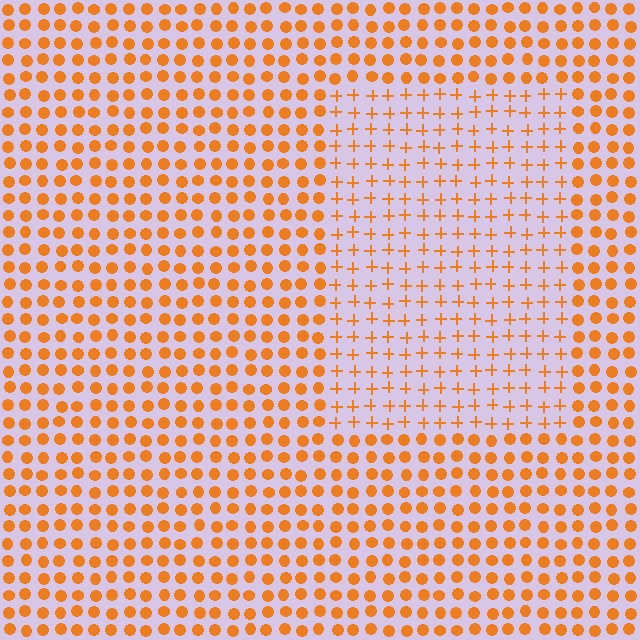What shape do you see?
I see a rectangle.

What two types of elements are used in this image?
The image uses plus signs inside the rectangle region and circles outside it.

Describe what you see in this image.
The image is filled with small orange elements arranged in a uniform grid. A rectangle-shaped region contains plus signs, while the surrounding area contains circles. The boundary is defined purely by the change in element shape.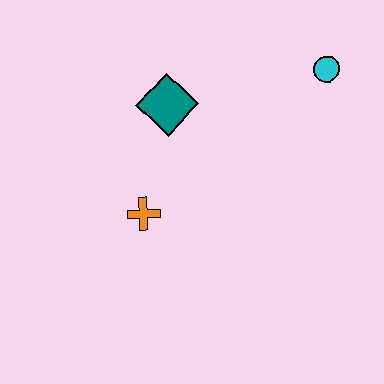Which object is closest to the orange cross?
The teal diamond is closest to the orange cross.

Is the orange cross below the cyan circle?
Yes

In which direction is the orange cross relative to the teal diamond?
The orange cross is below the teal diamond.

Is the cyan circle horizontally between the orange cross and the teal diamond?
No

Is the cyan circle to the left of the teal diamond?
No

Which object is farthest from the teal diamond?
The cyan circle is farthest from the teal diamond.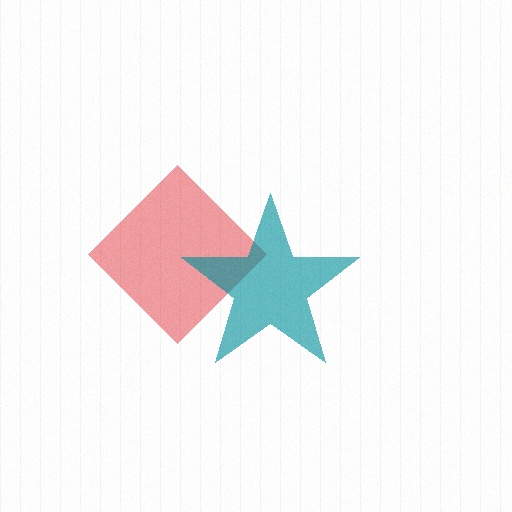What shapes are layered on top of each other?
The layered shapes are: a red diamond, a teal star.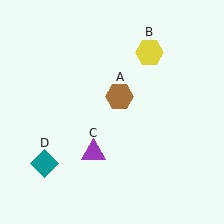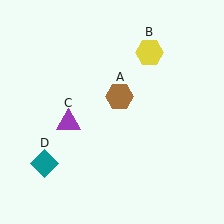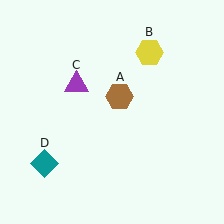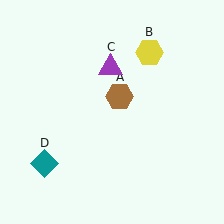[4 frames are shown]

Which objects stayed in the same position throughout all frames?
Brown hexagon (object A) and yellow hexagon (object B) and teal diamond (object D) remained stationary.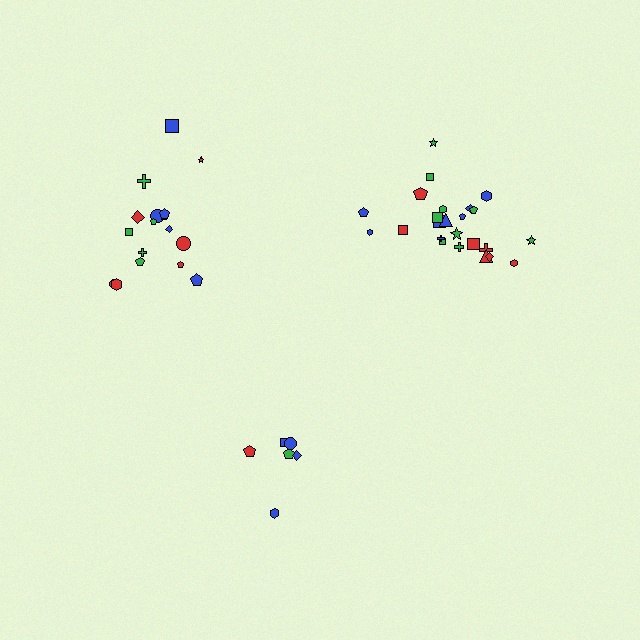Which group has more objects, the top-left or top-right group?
The top-right group.